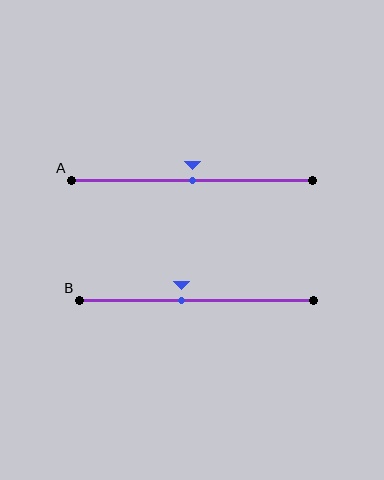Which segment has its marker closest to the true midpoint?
Segment A has its marker closest to the true midpoint.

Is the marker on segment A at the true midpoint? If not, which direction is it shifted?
Yes, the marker on segment A is at the true midpoint.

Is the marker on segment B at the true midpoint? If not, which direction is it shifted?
No, the marker on segment B is shifted to the left by about 7% of the segment length.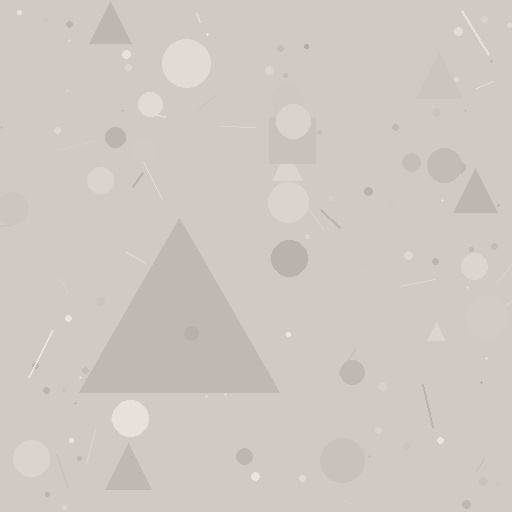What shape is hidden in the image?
A triangle is hidden in the image.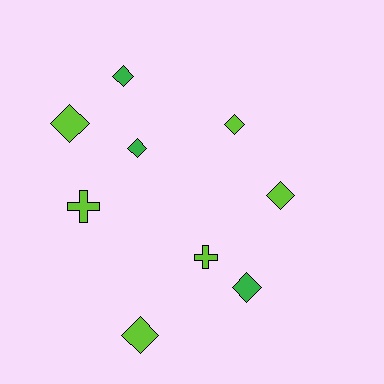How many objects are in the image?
There are 9 objects.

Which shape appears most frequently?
Diamond, with 7 objects.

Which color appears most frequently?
Lime, with 6 objects.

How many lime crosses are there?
There are 2 lime crosses.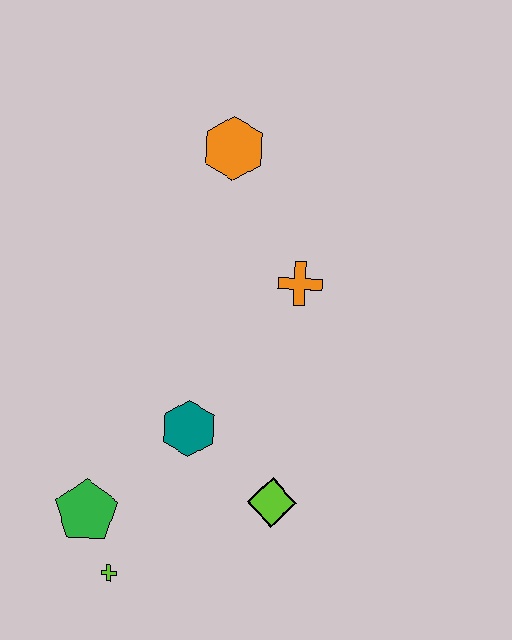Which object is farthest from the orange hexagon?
The lime cross is farthest from the orange hexagon.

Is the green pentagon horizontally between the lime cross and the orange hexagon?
No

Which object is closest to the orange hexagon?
The orange cross is closest to the orange hexagon.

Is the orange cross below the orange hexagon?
Yes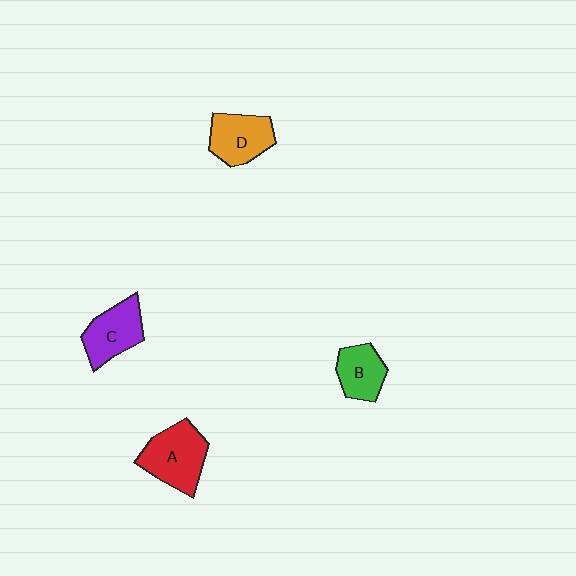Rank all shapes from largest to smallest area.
From largest to smallest: A (red), C (purple), D (orange), B (green).